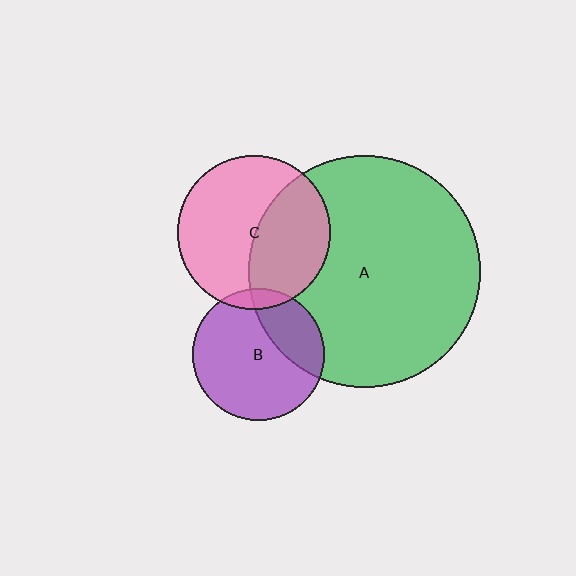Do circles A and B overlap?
Yes.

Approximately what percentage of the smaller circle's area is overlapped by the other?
Approximately 30%.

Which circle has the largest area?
Circle A (green).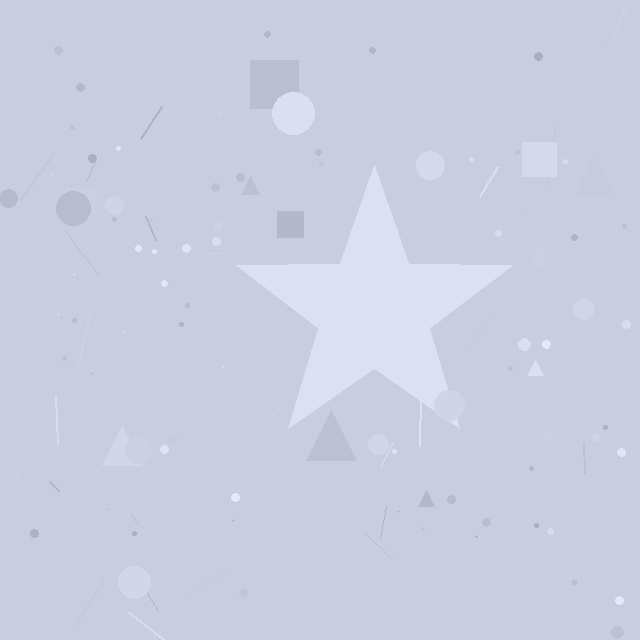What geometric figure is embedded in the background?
A star is embedded in the background.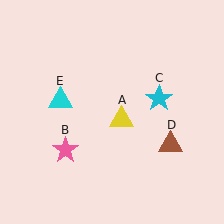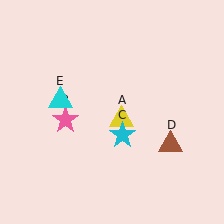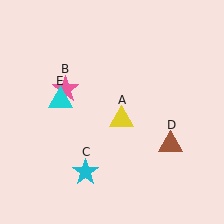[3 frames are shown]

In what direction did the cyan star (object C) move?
The cyan star (object C) moved down and to the left.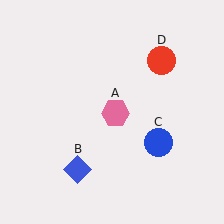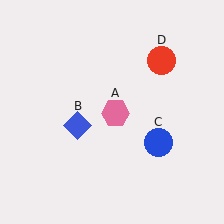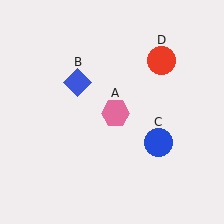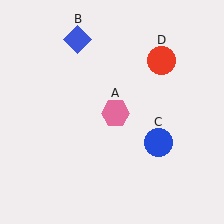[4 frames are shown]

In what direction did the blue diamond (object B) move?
The blue diamond (object B) moved up.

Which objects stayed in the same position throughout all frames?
Pink hexagon (object A) and blue circle (object C) and red circle (object D) remained stationary.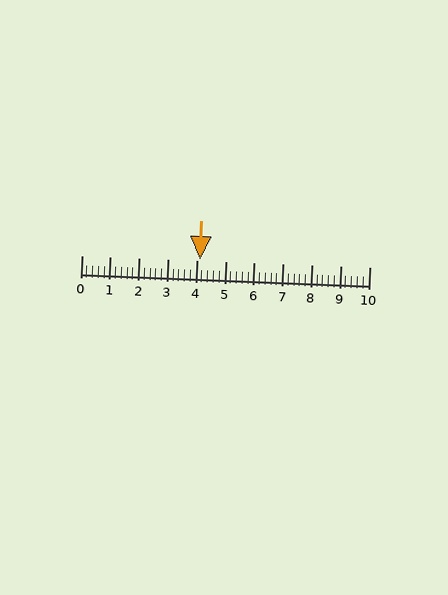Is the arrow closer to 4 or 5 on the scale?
The arrow is closer to 4.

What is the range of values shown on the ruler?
The ruler shows values from 0 to 10.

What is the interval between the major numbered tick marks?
The major tick marks are spaced 1 units apart.